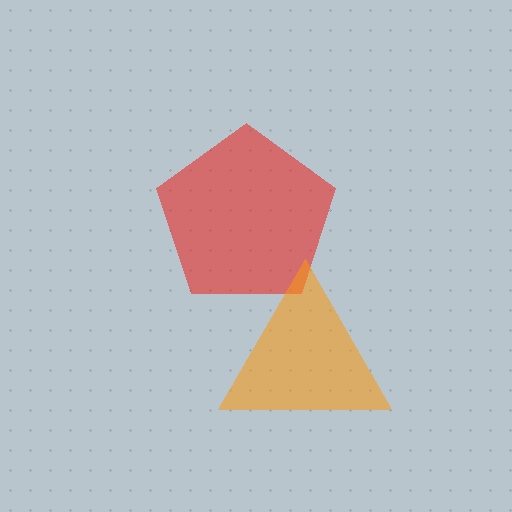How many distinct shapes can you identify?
There are 2 distinct shapes: a red pentagon, an orange triangle.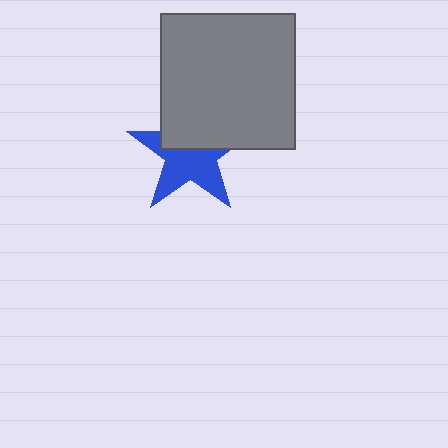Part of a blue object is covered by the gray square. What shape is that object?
It is a star.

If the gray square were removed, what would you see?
You would see the complete blue star.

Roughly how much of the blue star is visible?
About half of it is visible (roughly 57%).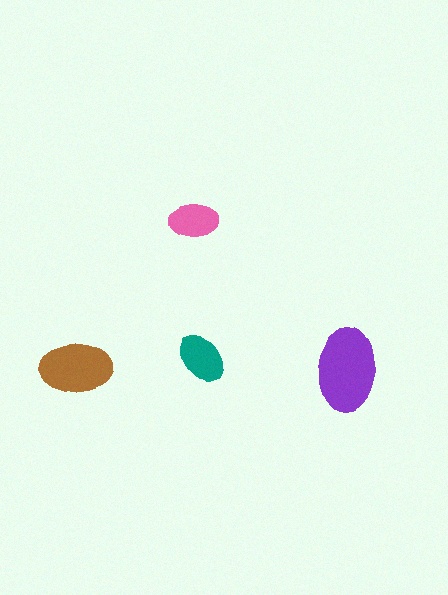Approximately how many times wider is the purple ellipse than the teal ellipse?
About 1.5 times wider.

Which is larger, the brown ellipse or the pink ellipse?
The brown one.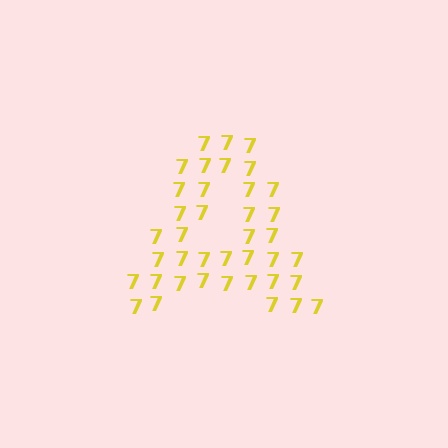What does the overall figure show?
The overall figure shows the letter A.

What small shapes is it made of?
It is made of small digit 7's.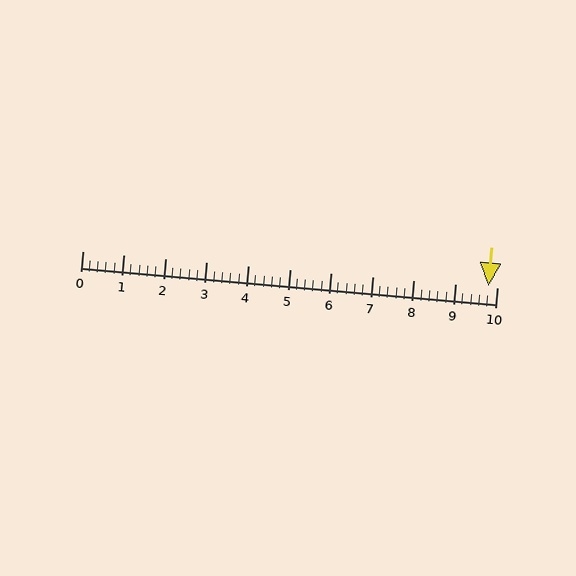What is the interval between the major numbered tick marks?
The major tick marks are spaced 1 units apart.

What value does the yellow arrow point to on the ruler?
The yellow arrow points to approximately 9.8.